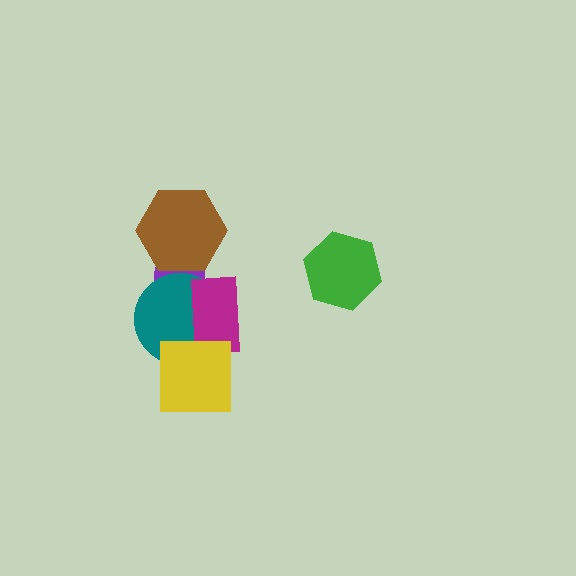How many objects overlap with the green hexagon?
0 objects overlap with the green hexagon.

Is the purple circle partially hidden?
Yes, it is partially covered by another shape.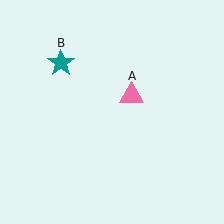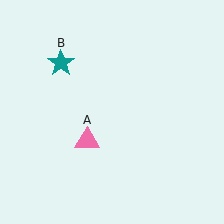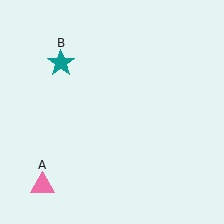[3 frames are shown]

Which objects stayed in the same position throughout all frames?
Teal star (object B) remained stationary.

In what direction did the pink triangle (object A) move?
The pink triangle (object A) moved down and to the left.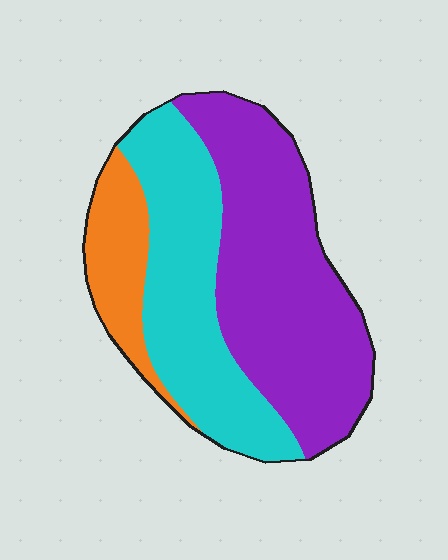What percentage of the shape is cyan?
Cyan takes up about three eighths (3/8) of the shape.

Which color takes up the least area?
Orange, at roughly 15%.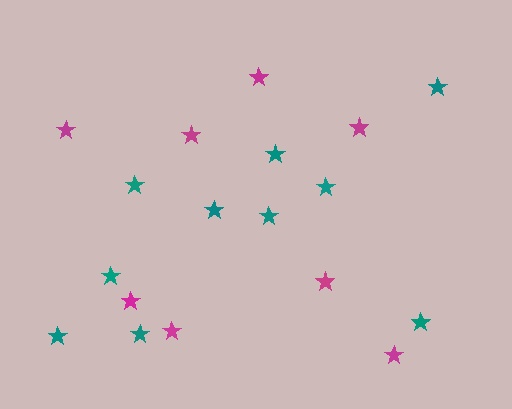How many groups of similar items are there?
There are 2 groups: one group of magenta stars (8) and one group of teal stars (10).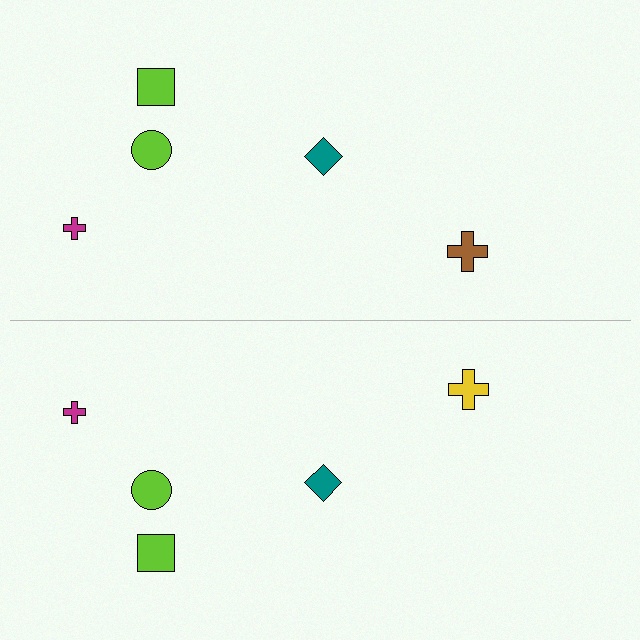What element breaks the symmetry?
The yellow cross on the bottom side breaks the symmetry — its mirror counterpart is brown.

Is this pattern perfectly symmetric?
No, the pattern is not perfectly symmetric. The yellow cross on the bottom side breaks the symmetry — its mirror counterpart is brown.